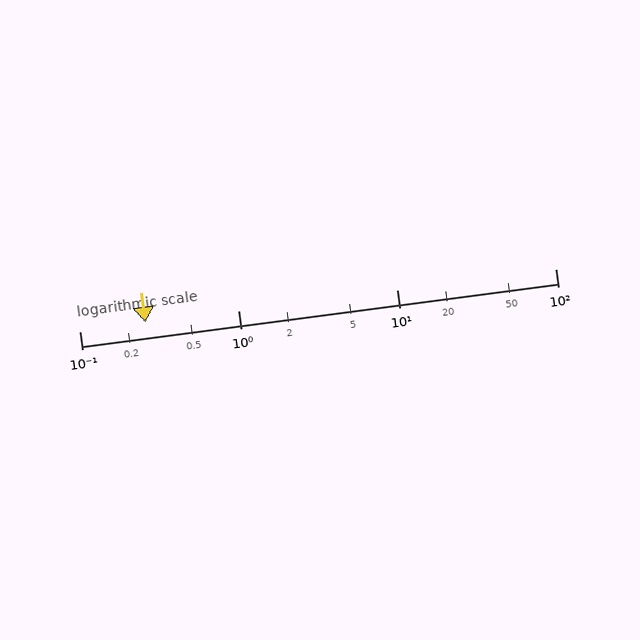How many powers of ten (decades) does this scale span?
The scale spans 3 decades, from 0.1 to 100.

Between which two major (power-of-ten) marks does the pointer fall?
The pointer is between 0.1 and 1.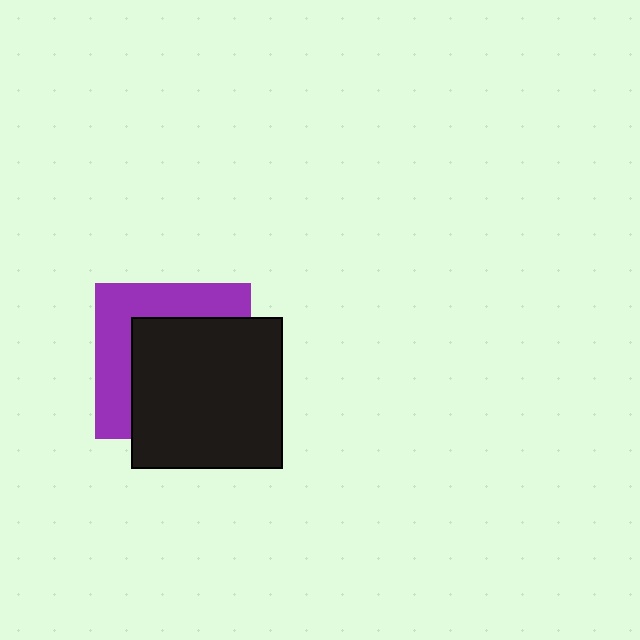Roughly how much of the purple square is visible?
A small part of it is visible (roughly 40%).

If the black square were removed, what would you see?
You would see the complete purple square.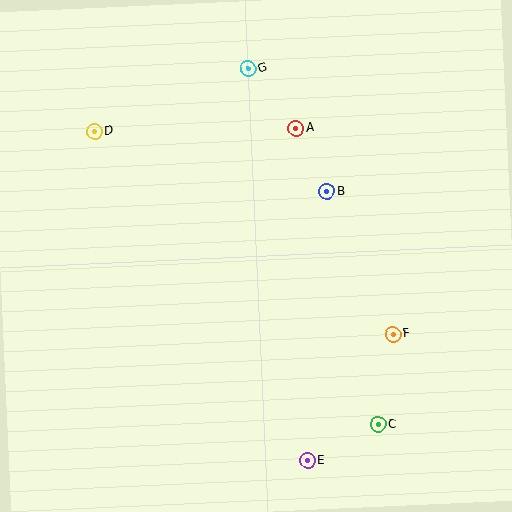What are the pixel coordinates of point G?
Point G is at (248, 69).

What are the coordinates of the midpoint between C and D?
The midpoint between C and D is at (236, 278).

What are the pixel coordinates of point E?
Point E is at (307, 461).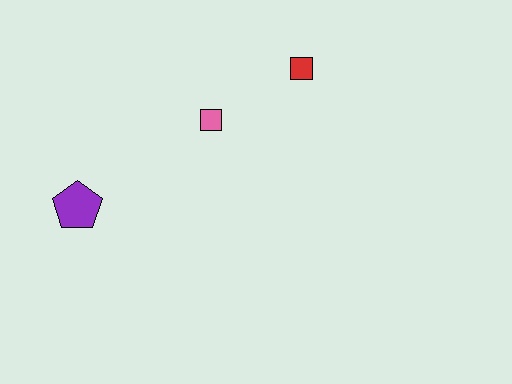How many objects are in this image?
There are 3 objects.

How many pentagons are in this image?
There is 1 pentagon.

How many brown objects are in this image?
There are no brown objects.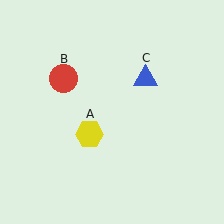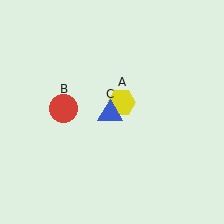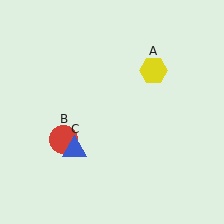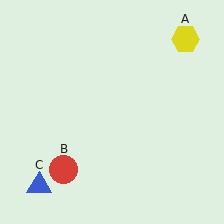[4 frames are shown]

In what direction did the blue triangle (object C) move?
The blue triangle (object C) moved down and to the left.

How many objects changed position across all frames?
3 objects changed position: yellow hexagon (object A), red circle (object B), blue triangle (object C).